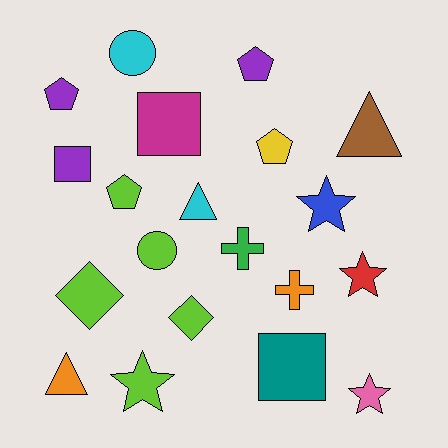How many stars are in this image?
There are 4 stars.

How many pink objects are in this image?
There is 1 pink object.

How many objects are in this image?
There are 20 objects.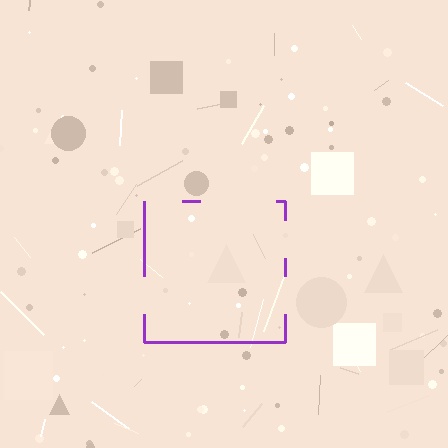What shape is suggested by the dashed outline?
The dashed outline suggests a square.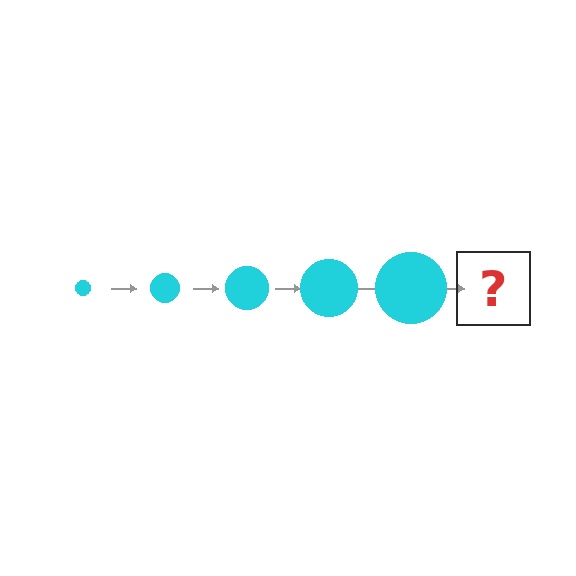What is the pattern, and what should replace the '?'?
The pattern is that the circle gets progressively larger each step. The '?' should be a cyan circle, larger than the previous one.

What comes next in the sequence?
The next element should be a cyan circle, larger than the previous one.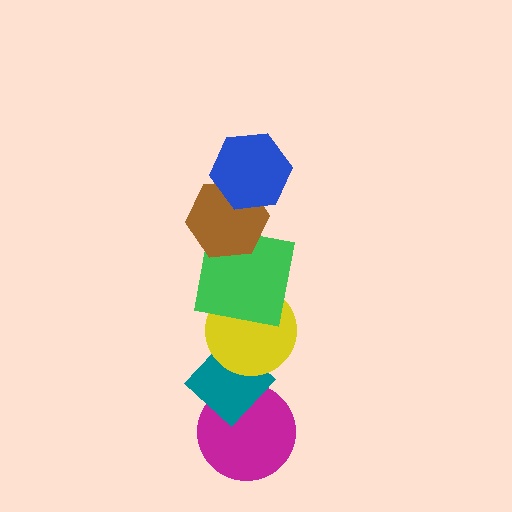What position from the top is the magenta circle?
The magenta circle is 6th from the top.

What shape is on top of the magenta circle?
The teal diamond is on top of the magenta circle.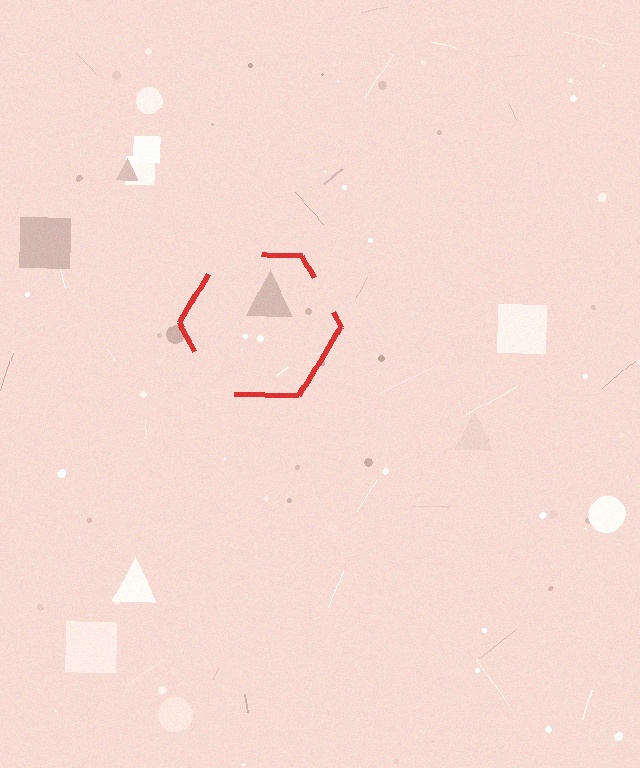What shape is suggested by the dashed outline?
The dashed outline suggests a hexagon.